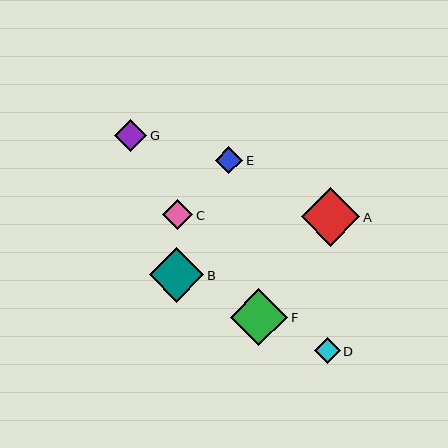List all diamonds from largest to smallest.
From largest to smallest: A, F, B, G, C, E, D.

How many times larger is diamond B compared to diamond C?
Diamond B is approximately 1.8 times the size of diamond C.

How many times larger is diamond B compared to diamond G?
Diamond B is approximately 1.7 times the size of diamond G.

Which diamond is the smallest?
Diamond D is the smallest with a size of approximately 26 pixels.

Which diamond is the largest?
Diamond A is the largest with a size of approximately 59 pixels.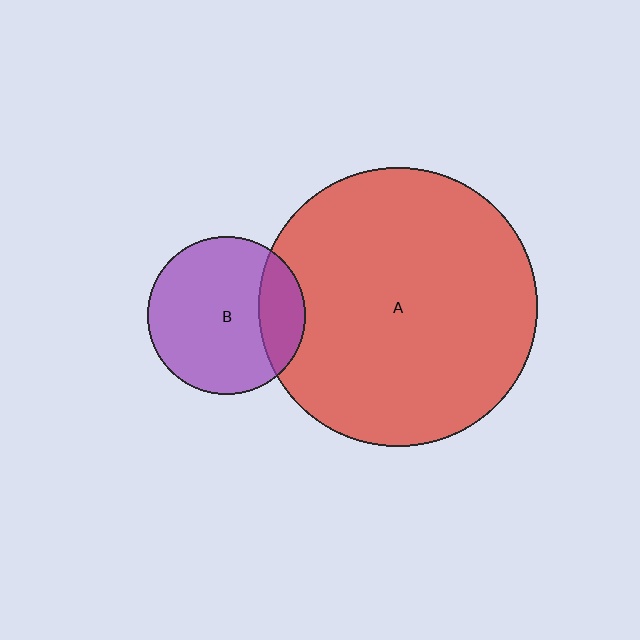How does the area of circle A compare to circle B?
Approximately 3.1 times.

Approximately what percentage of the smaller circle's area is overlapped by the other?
Approximately 20%.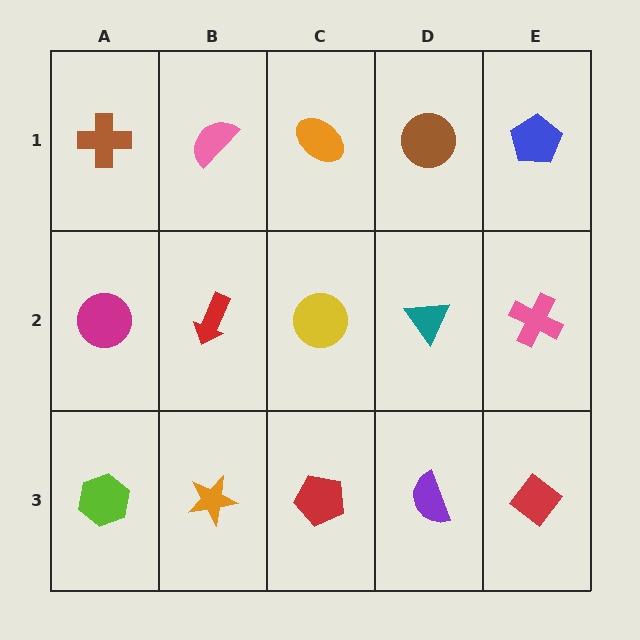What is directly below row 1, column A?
A magenta circle.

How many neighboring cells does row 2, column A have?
3.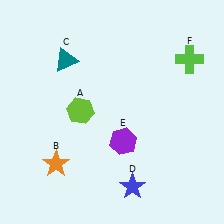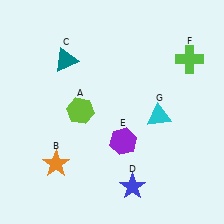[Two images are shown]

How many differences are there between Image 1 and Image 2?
There is 1 difference between the two images.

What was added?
A cyan triangle (G) was added in Image 2.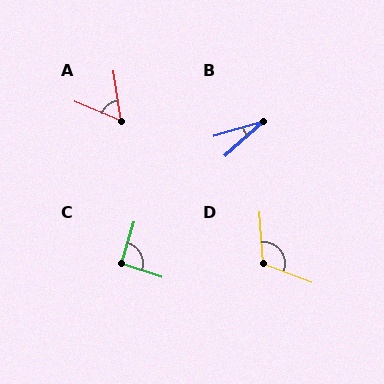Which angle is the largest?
D, at approximately 115 degrees.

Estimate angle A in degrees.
Approximately 59 degrees.